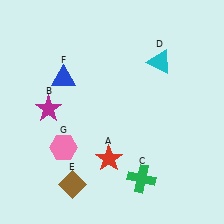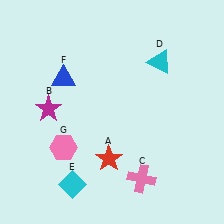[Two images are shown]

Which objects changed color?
C changed from green to pink. E changed from brown to cyan.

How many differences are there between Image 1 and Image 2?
There are 2 differences between the two images.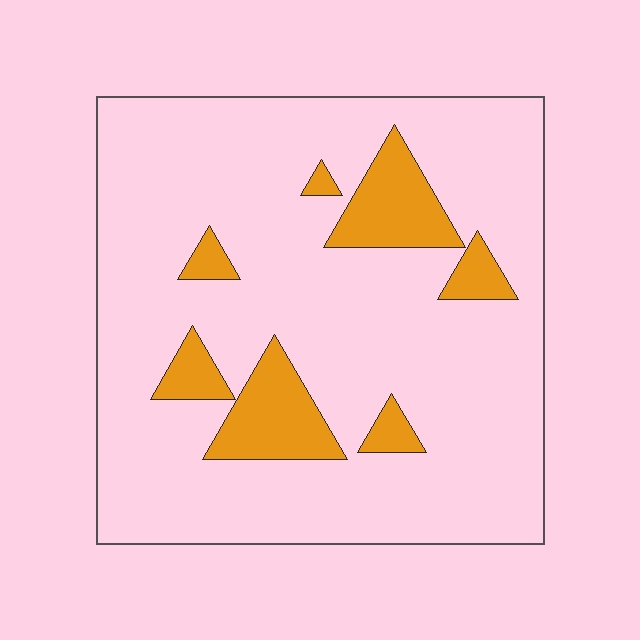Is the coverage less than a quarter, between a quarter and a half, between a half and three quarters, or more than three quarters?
Less than a quarter.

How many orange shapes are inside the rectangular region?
7.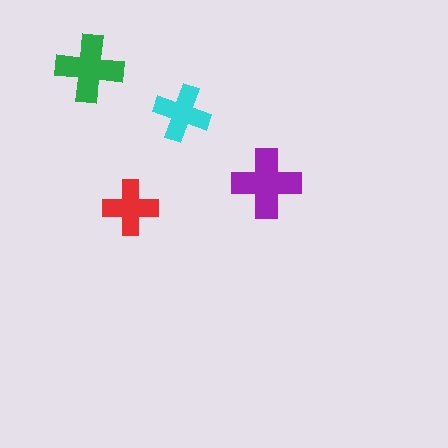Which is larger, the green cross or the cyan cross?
The green one.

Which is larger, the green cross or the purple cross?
The purple one.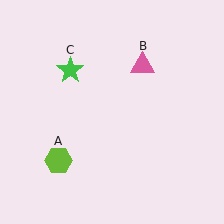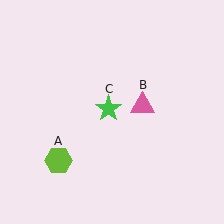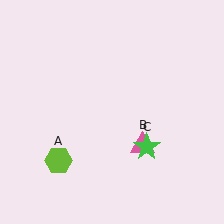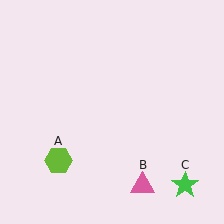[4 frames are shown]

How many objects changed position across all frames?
2 objects changed position: pink triangle (object B), green star (object C).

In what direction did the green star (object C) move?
The green star (object C) moved down and to the right.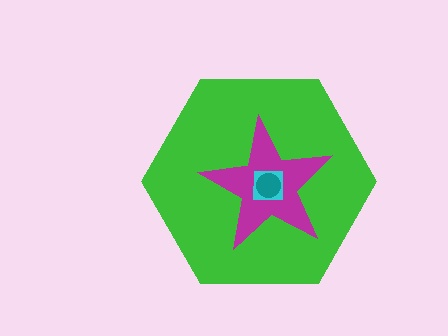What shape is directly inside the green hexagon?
The magenta star.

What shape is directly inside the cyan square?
The teal circle.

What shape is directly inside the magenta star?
The cyan square.